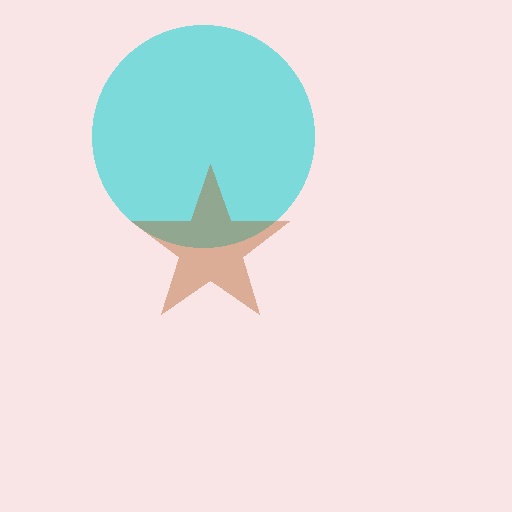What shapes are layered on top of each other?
The layered shapes are: a cyan circle, a brown star.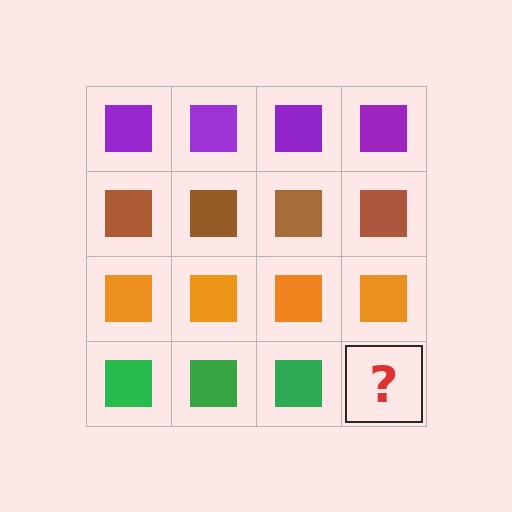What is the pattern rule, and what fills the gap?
The rule is that each row has a consistent color. The gap should be filled with a green square.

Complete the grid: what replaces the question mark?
The question mark should be replaced with a green square.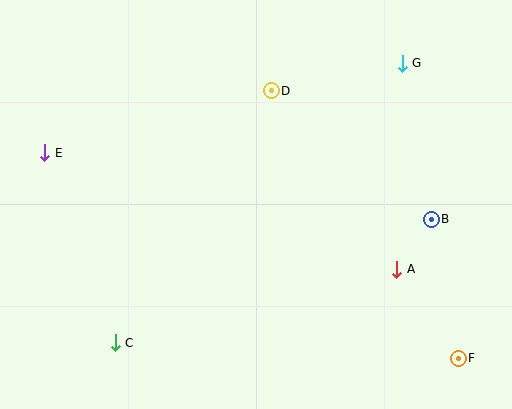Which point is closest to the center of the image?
Point D at (271, 91) is closest to the center.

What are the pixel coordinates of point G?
Point G is at (402, 63).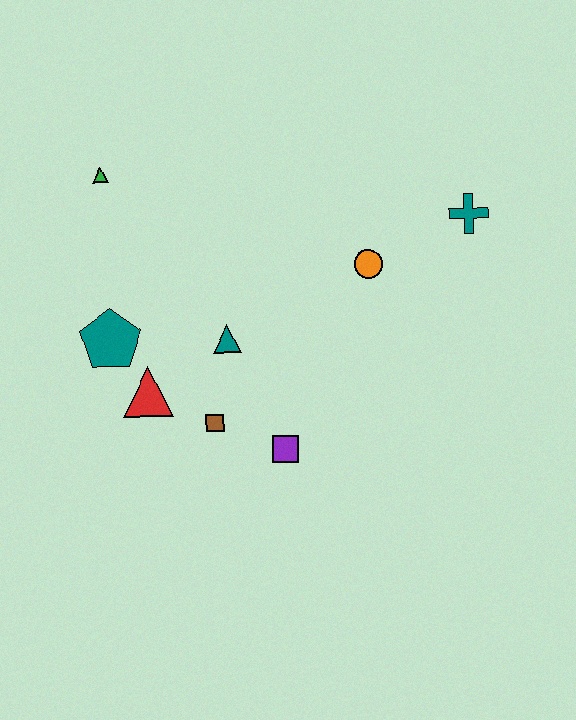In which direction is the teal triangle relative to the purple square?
The teal triangle is above the purple square.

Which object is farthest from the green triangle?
The teal cross is farthest from the green triangle.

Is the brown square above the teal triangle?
No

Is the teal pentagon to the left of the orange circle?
Yes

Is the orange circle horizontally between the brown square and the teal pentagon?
No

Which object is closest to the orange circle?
The teal cross is closest to the orange circle.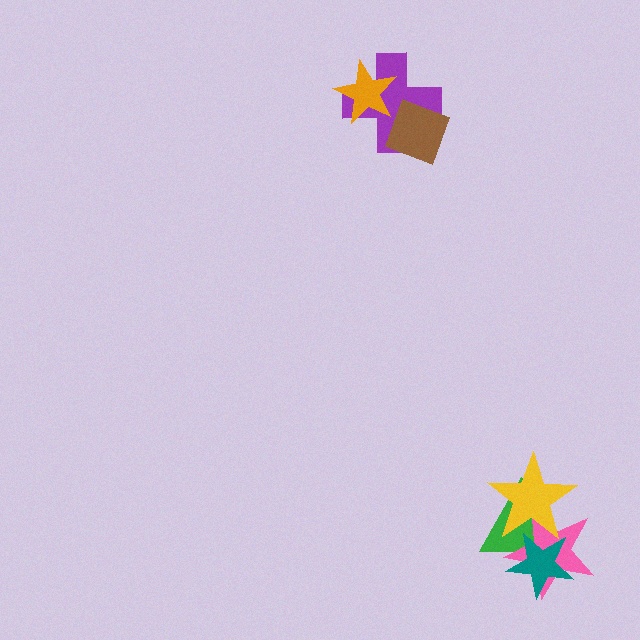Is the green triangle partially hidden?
Yes, it is partially covered by another shape.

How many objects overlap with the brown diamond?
1 object overlaps with the brown diamond.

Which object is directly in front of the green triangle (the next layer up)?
The pink star is directly in front of the green triangle.